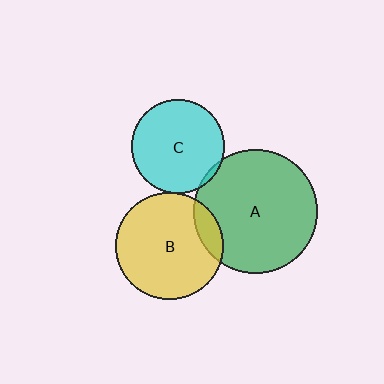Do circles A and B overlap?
Yes.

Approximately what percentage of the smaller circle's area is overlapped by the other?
Approximately 10%.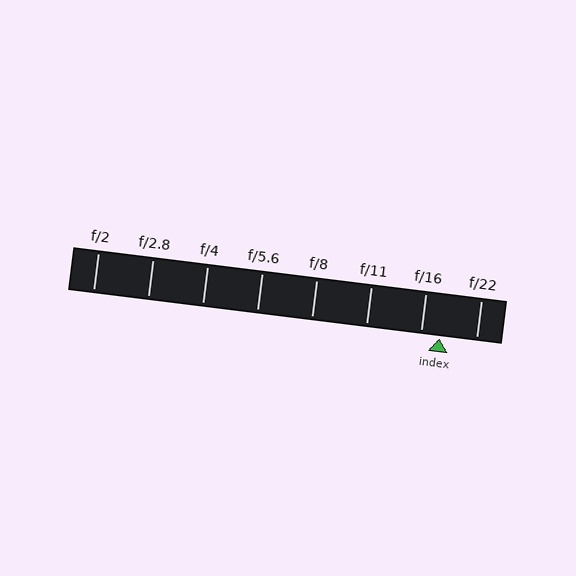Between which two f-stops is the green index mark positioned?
The index mark is between f/16 and f/22.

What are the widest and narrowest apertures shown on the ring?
The widest aperture shown is f/2 and the narrowest is f/22.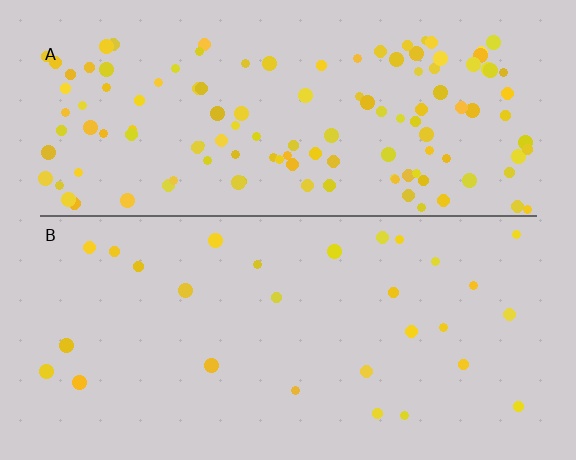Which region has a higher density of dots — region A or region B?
A (the top).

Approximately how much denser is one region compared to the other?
Approximately 4.5× — region A over region B.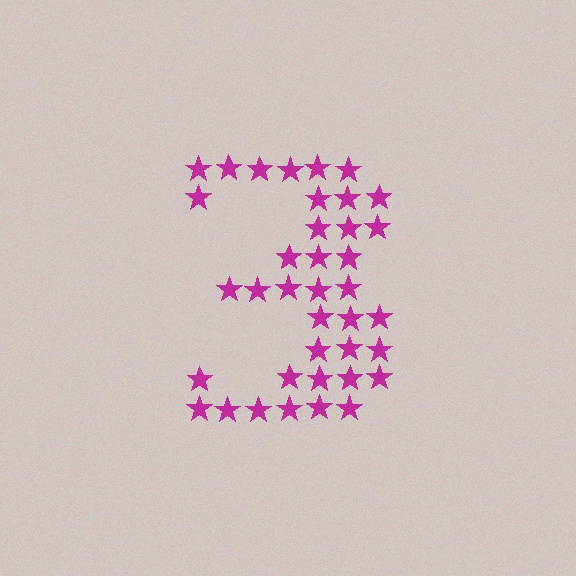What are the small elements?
The small elements are stars.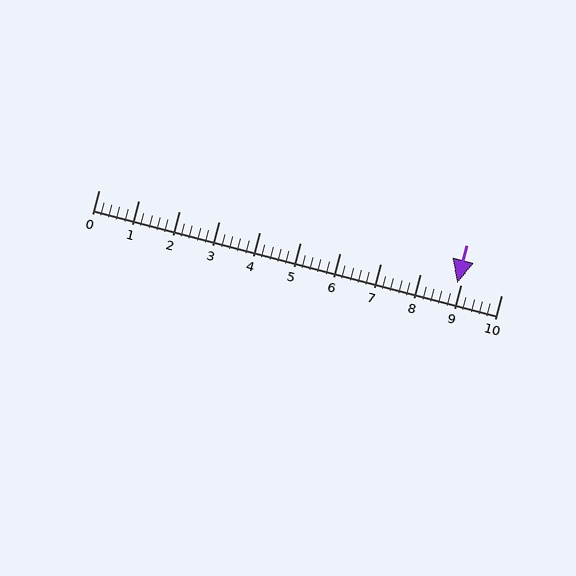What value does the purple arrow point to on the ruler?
The purple arrow points to approximately 8.9.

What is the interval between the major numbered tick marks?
The major tick marks are spaced 1 units apart.